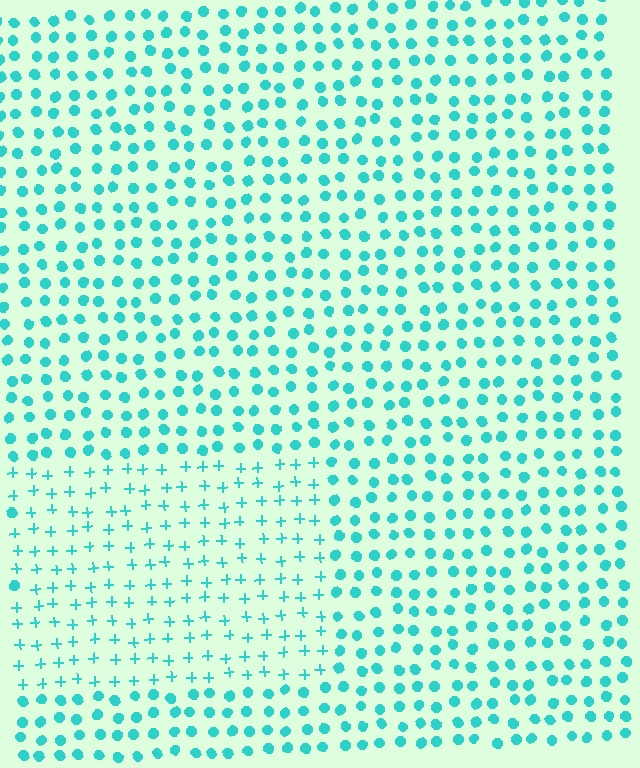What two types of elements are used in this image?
The image uses plus signs inside the rectangle region and circles outside it.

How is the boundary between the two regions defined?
The boundary is defined by a change in element shape: plus signs inside vs. circles outside. All elements share the same color and spacing.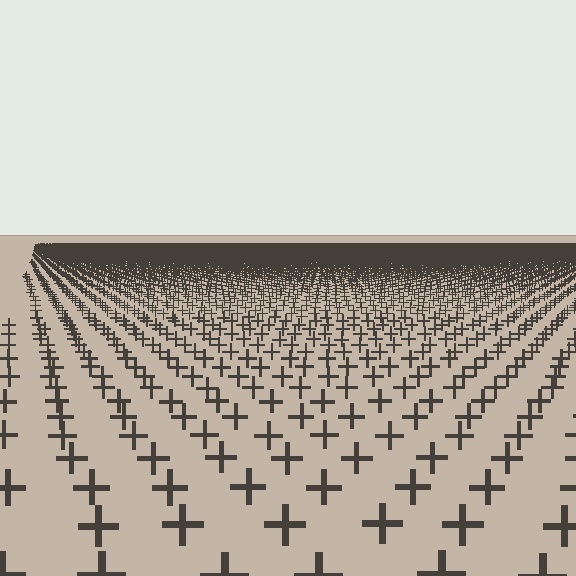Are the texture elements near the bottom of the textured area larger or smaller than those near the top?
Larger. Near the bottom, elements are closer to the viewer and appear at a bigger on-screen size.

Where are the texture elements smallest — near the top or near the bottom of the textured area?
Near the top.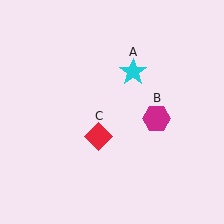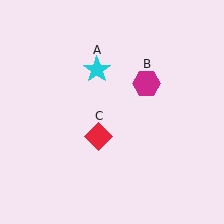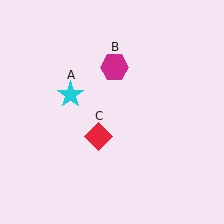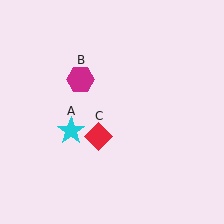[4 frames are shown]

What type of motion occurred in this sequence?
The cyan star (object A), magenta hexagon (object B) rotated counterclockwise around the center of the scene.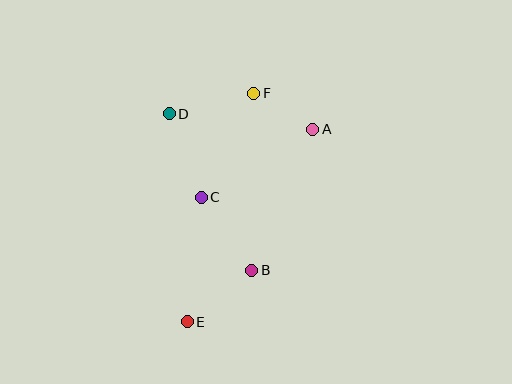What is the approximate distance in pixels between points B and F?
The distance between B and F is approximately 177 pixels.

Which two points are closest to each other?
Points A and F are closest to each other.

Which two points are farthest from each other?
Points E and F are farthest from each other.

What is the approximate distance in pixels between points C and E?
The distance between C and E is approximately 126 pixels.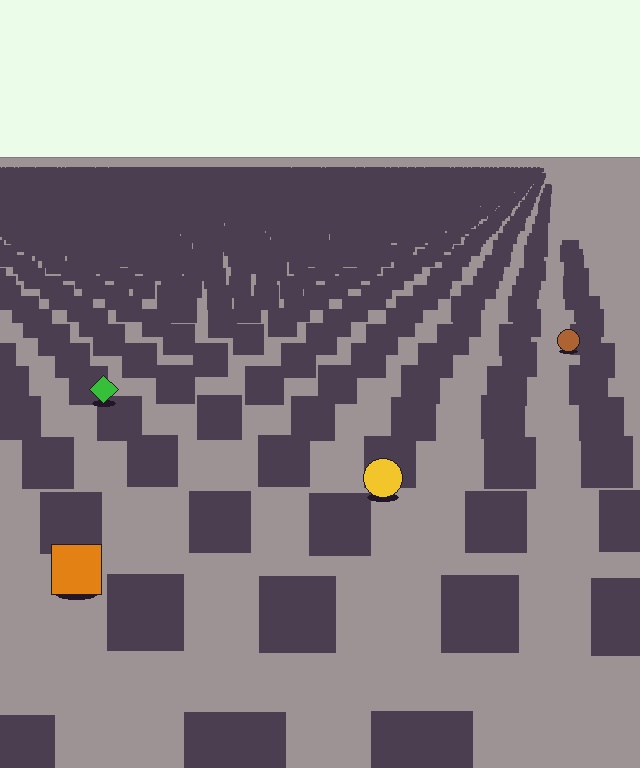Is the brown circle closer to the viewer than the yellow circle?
No. The yellow circle is closer — you can tell from the texture gradient: the ground texture is coarser near it.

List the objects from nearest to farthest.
From nearest to farthest: the orange square, the yellow circle, the green diamond, the brown circle.